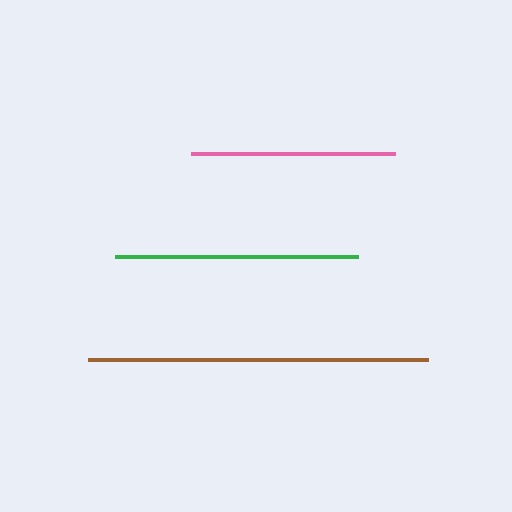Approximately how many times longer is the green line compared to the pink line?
The green line is approximately 1.2 times the length of the pink line.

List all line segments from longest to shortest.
From longest to shortest: brown, green, pink.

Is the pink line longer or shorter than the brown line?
The brown line is longer than the pink line.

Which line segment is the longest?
The brown line is the longest at approximately 339 pixels.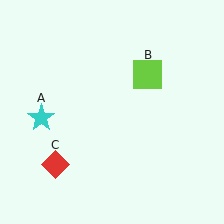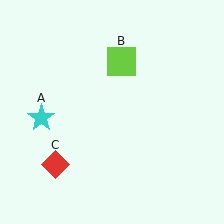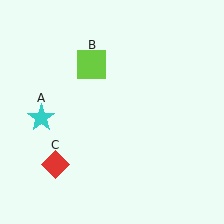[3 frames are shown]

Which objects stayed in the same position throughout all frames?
Cyan star (object A) and red diamond (object C) remained stationary.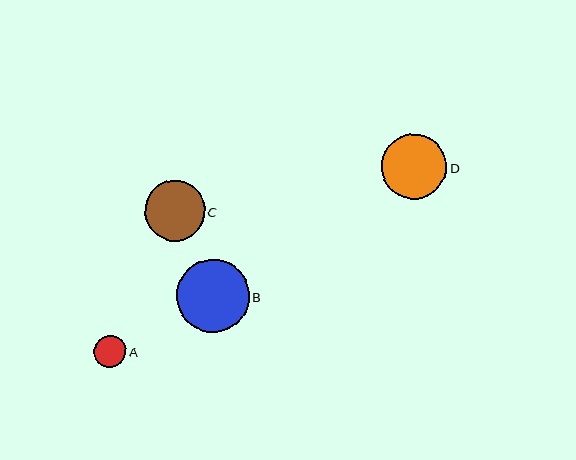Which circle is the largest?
Circle B is the largest with a size of approximately 73 pixels.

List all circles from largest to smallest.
From largest to smallest: B, D, C, A.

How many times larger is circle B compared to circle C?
Circle B is approximately 1.2 times the size of circle C.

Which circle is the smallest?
Circle A is the smallest with a size of approximately 32 pixels.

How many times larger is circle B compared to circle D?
Circle B is approximately 1.1 times the size of circle D.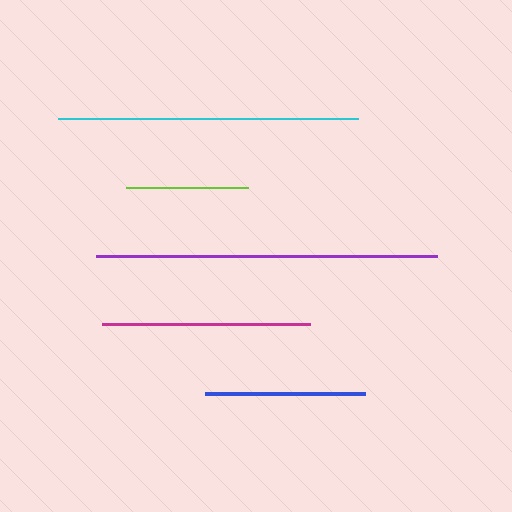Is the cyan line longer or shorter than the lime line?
The cyan line is longer than the lime line.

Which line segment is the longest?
The purple line is the longest at approximately 341 pixels.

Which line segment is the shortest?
The lime line is the shortest at approximately 122 pixels.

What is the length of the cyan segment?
The cyan segment is approximately 300 pixels long.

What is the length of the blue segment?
The blue segment is approximately 160 pixels long.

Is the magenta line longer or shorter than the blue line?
The magenta line is longer than the blue line.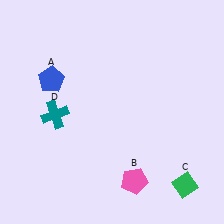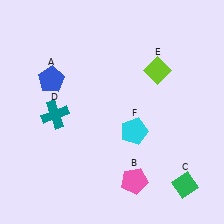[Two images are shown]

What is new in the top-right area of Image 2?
A lime diamond (E) was added in the top-right area of Image 2.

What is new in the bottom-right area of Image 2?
A cyan pentagon (F) was added in the bottom-right area of Image 2.